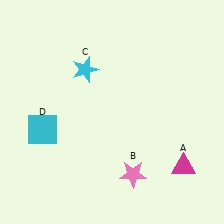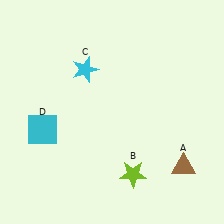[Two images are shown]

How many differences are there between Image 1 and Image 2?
There are 2 differences between the two images.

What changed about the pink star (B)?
In Image 1, B is pink. In Image 2, it changed to lime.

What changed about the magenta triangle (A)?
In Image 1, A is magenta. In Image 2, it changed to brown.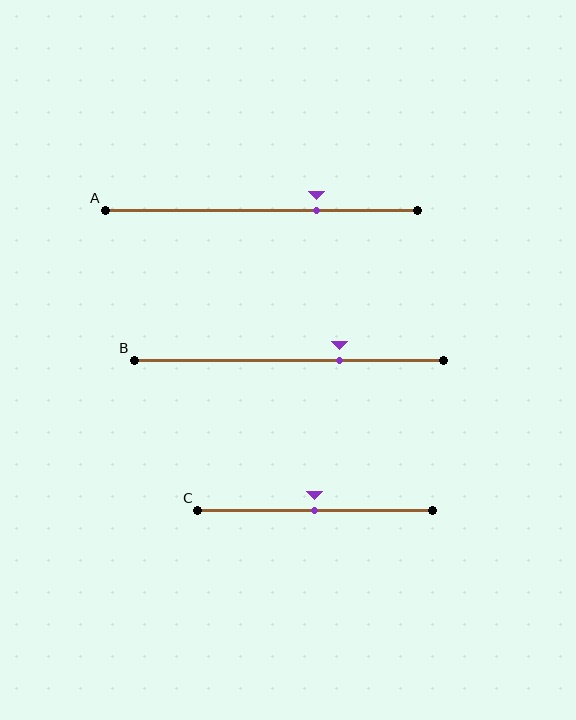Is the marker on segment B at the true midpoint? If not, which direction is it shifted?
No, the marker on segment B is shifted to the right by about 16% of the segment length.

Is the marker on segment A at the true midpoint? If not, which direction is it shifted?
No, the marker on segment A is shifted to the right by about 17% of the segment length.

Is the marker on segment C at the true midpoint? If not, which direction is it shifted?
Yes, the marker on segment C is at the true midpoint.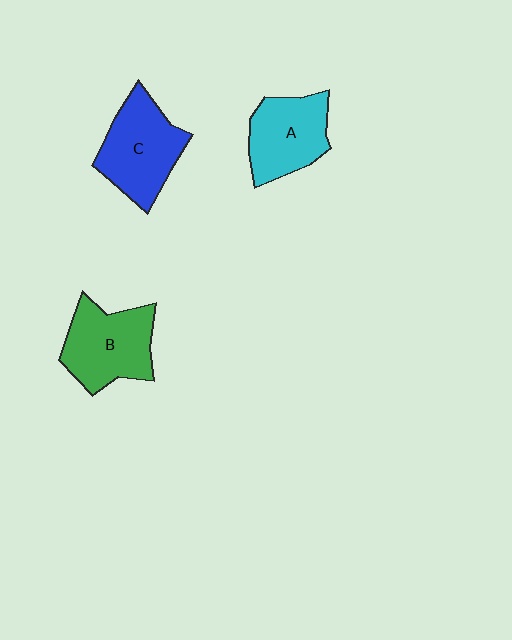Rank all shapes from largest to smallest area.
From largest to smallest: C (blue), B (green), A (cyan).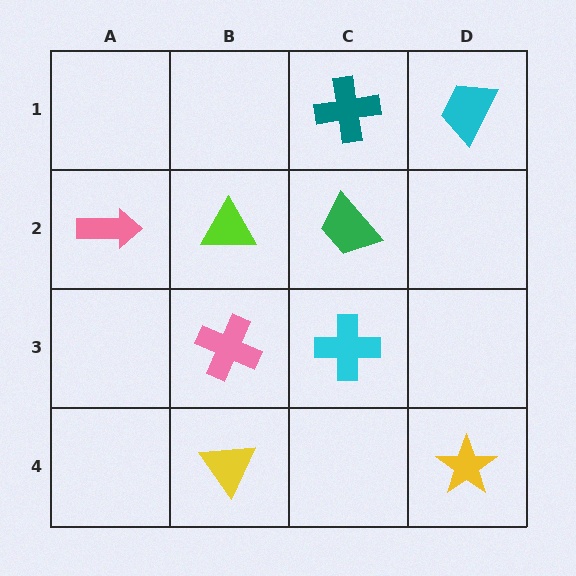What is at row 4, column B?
A yellow triangle.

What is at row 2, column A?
A pink arrow.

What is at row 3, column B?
A pink cross.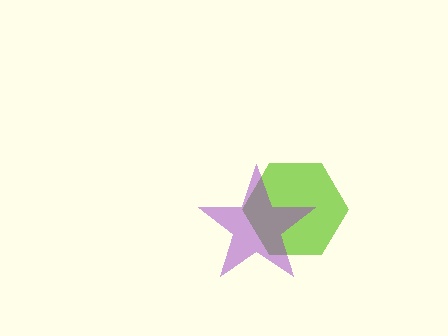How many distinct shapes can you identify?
There are 2 distinct shapes: a lime hexagon, a purple star.